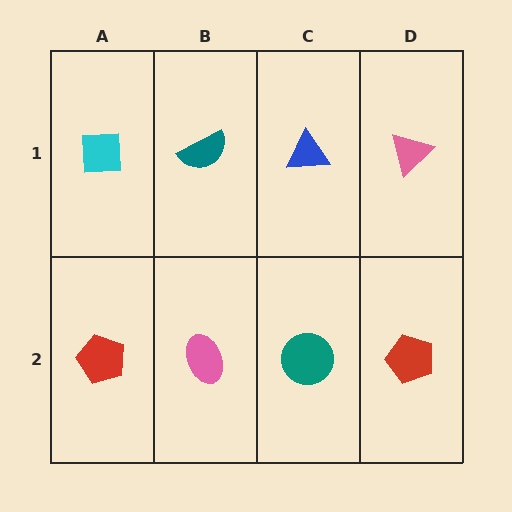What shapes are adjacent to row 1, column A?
A red pentagon (row 2, column A), a teal semicircle (row 1, column B).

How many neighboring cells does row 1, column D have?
2.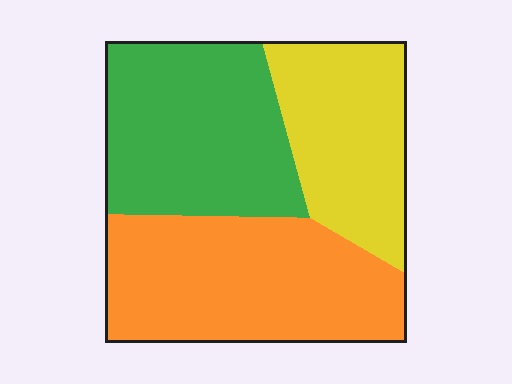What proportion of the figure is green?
Green takes up about one third (1/3) of the figure.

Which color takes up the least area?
Yellow, at roughly 25%.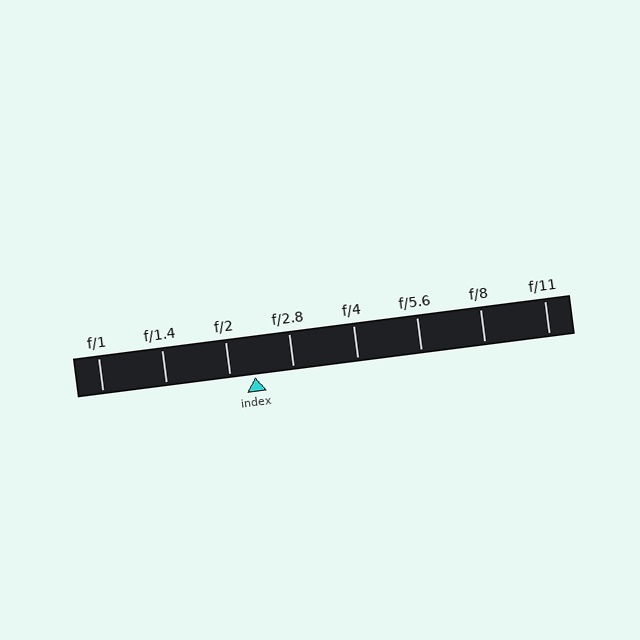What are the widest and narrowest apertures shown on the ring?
The widest aperture shown is f/1 and the narrowest is f/11.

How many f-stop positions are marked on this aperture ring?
There are 8 f-stop positions marked.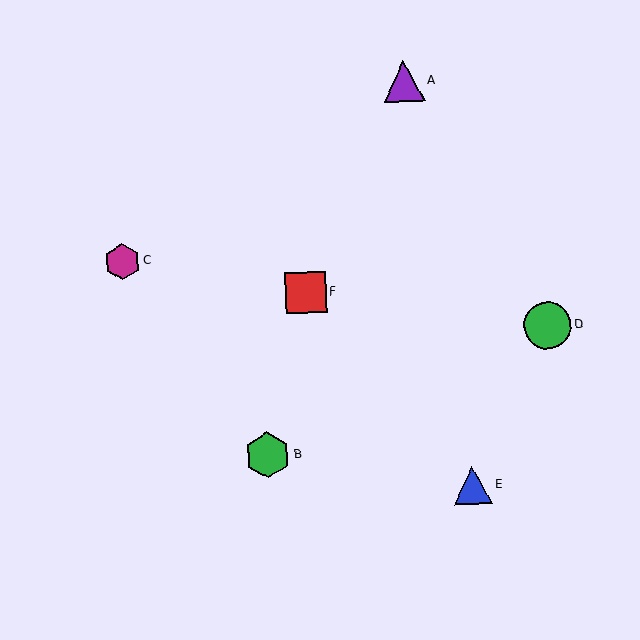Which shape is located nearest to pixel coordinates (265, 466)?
The green hexagon (labeled B) at (267, 455) is nearest to that location.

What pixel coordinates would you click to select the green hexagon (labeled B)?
Click at (267, 455) to select the green hexagon B.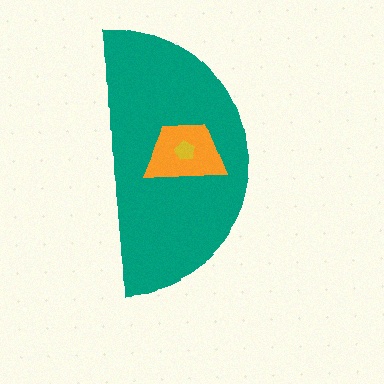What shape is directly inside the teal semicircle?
The orange trapezoid.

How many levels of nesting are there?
3.